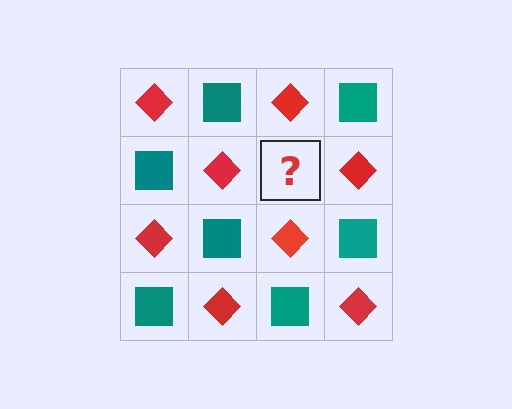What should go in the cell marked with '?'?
The missing cell should contain a teal square.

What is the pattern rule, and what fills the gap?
The rule is that it alternates red diamond and teal square in a checkerboard pattern. The gap should be filled with a teal square.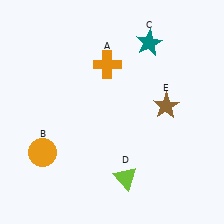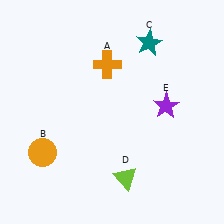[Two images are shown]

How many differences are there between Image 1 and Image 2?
There is 1 difference between the two images.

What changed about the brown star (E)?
In Image 1, E is brown. In Image 2, it changed to purple.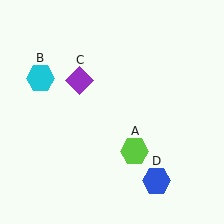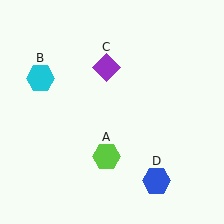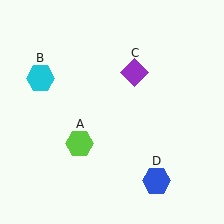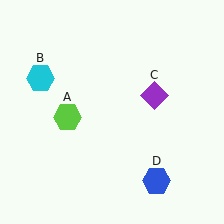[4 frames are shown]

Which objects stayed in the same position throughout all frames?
Cyan hexagon (object B) and blue hexagon (object D) remained stationary.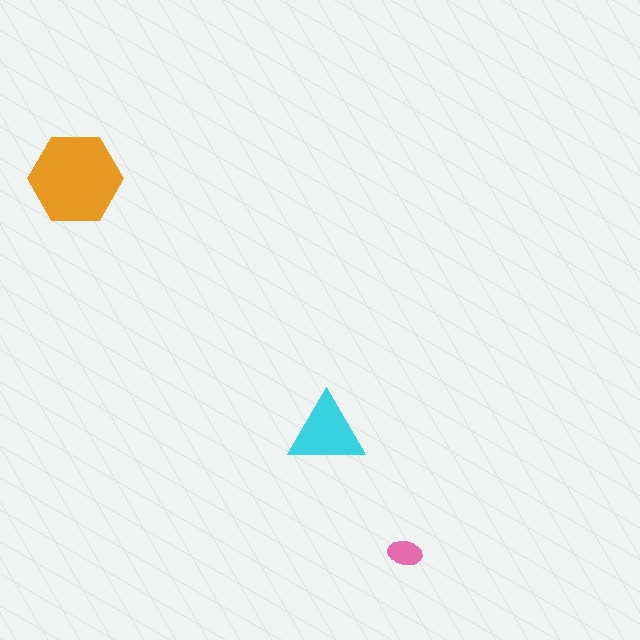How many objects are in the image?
There are 3 objects in the image.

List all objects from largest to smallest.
The orange hexagon, the cyan triangle, the pink ellipse.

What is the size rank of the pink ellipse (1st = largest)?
3rd.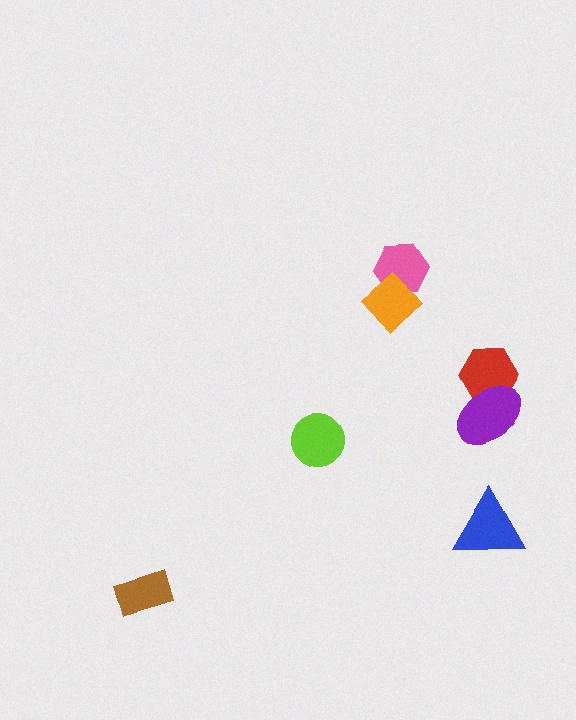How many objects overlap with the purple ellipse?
1 object overlaps with the purple ellipse.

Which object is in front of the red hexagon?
The purple ellipse is in front of the red hexagon.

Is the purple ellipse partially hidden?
No, no other shape covers it.